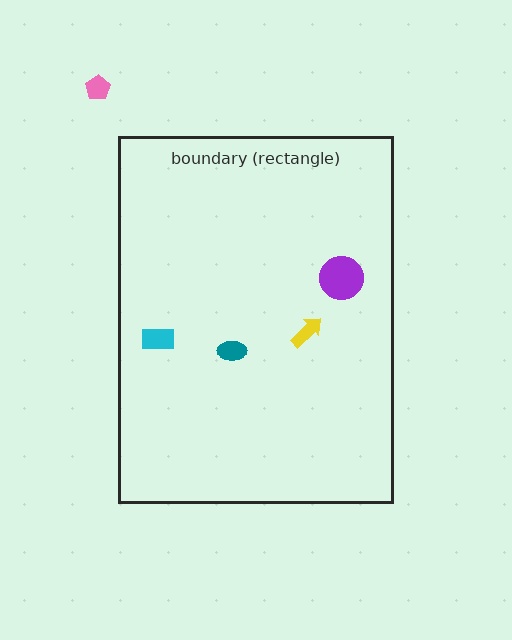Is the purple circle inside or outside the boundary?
Inside.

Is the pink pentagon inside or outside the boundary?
Outside.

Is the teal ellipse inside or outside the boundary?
Inside.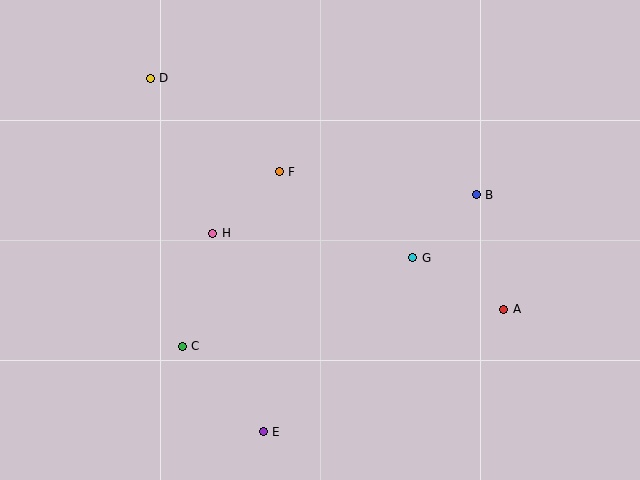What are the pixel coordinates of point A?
Point A is at (504, 309).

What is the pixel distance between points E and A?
The distance between E and A is 270 pixels.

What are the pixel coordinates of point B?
Point B is at (476, 195).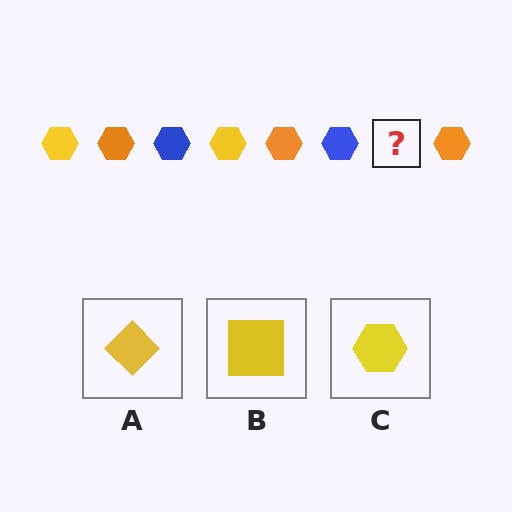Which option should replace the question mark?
Option C.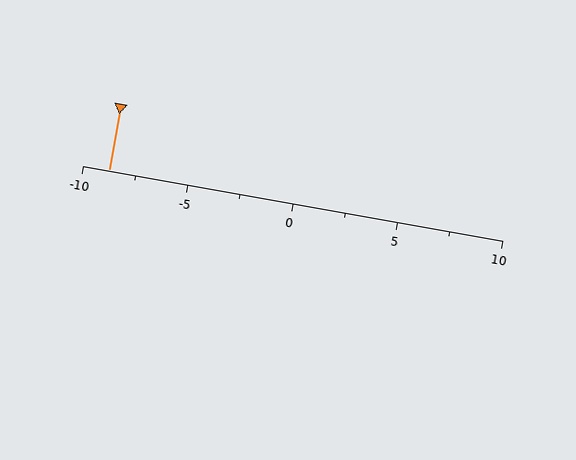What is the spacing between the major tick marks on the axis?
The major ticks are spaced 5 apart.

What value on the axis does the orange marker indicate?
The marker indicates approximately -8.8.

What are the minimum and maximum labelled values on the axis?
The axis runs from -10 to 10.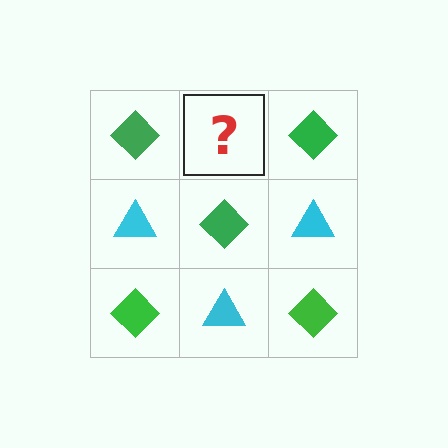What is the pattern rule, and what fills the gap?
The rule is that it alternates green diamond and cyan triangle in a checkerboard pattern. The gap should be filled with a cyan triangle.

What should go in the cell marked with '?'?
The missing cell should contain a cyan triangle.